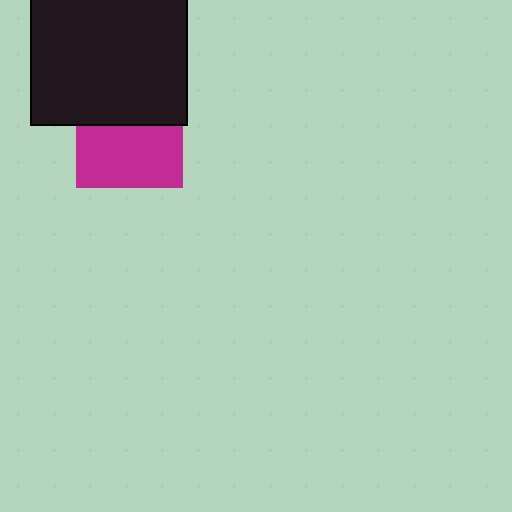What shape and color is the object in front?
The object in front is a black square.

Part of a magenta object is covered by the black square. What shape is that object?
It is a square.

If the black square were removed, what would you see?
You would see the complete magenta square.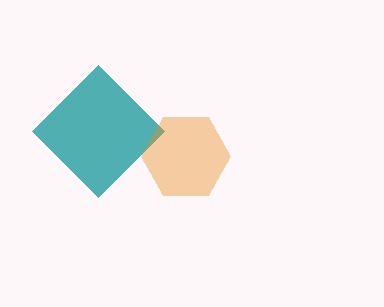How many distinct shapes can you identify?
There are 2 distinct shapes: a teal diamond, an orange hexagon.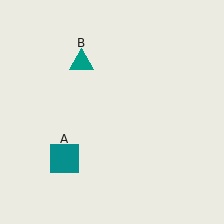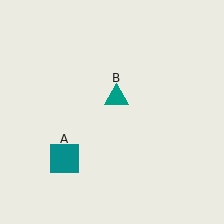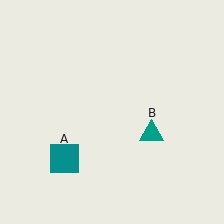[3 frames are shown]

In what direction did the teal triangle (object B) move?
The teal triangle (object B) moved down and to the right.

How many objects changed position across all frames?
1 object changed position: teal triangle (object B).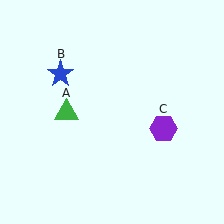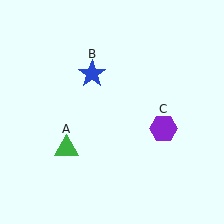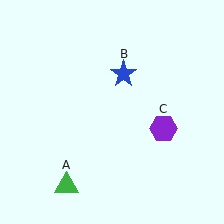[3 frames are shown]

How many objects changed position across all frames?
2 objects changed position: green triangle (object A), blue star (object B).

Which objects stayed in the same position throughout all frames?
Purple hexagon (object C) remained stationary.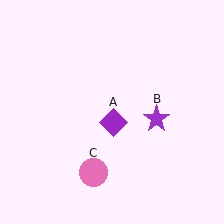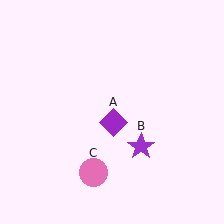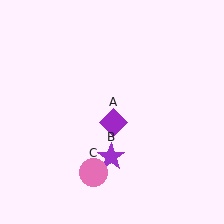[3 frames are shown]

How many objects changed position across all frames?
1 object changed position: purple star (object B).